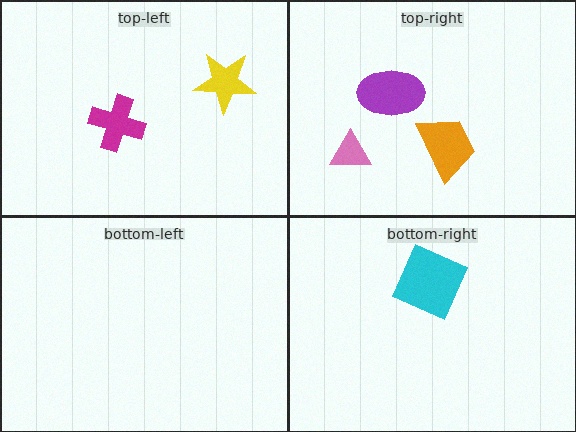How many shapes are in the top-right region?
3.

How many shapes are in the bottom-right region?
1.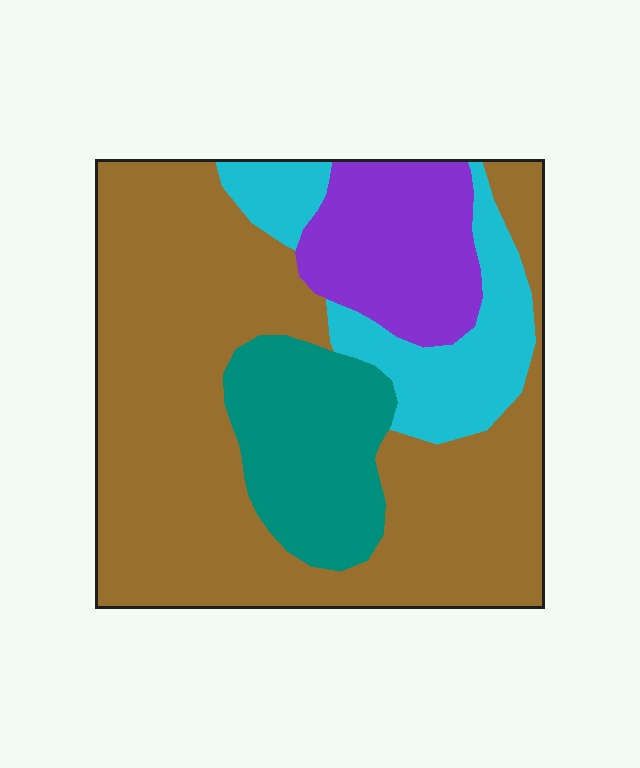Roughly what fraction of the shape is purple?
Purple takes up about one eighth (1/8) of the shape.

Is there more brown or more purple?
Brown.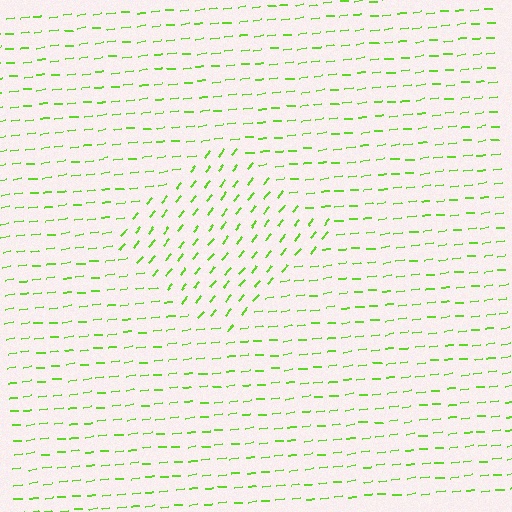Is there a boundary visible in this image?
Yes, there is a texture boundary formed by a change in line orientation.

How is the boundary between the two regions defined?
The boundary is defined purely by a change in line orientation (approximately 45 degrees difference). All lines are the same color and thickness.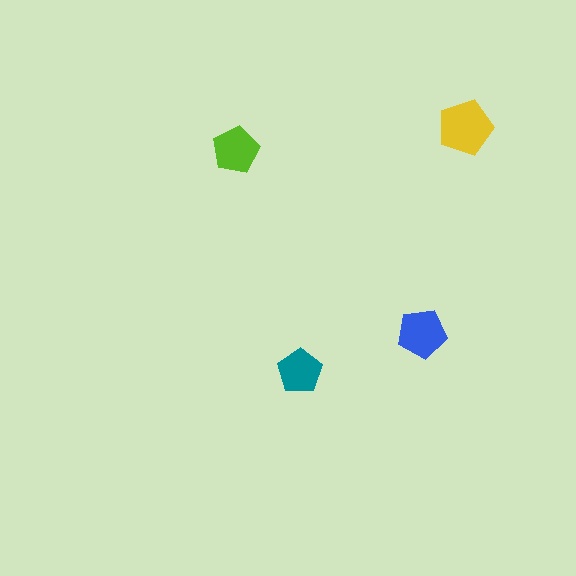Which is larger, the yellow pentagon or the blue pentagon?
The yellow one.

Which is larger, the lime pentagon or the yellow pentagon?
The yellow one.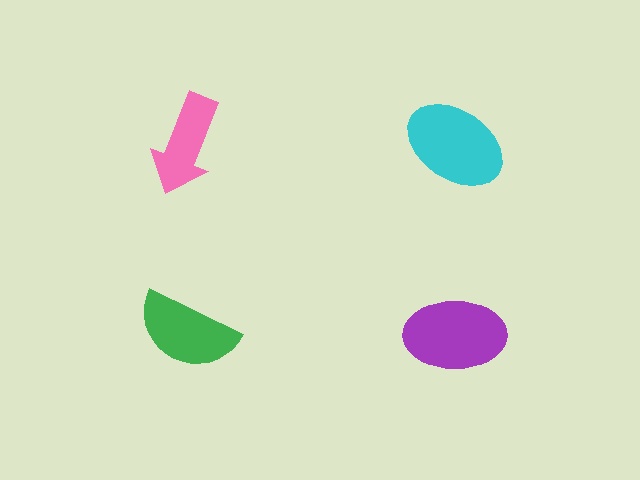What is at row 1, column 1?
A pink arrow.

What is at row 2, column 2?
A purple ellipse.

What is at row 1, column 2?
A cyan ellipse.